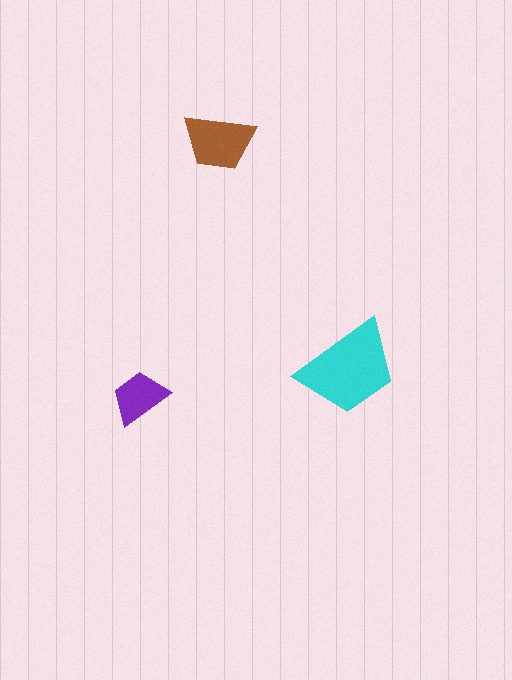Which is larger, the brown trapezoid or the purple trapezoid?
The brown one.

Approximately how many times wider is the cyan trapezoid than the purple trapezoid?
About 1.5 times wider.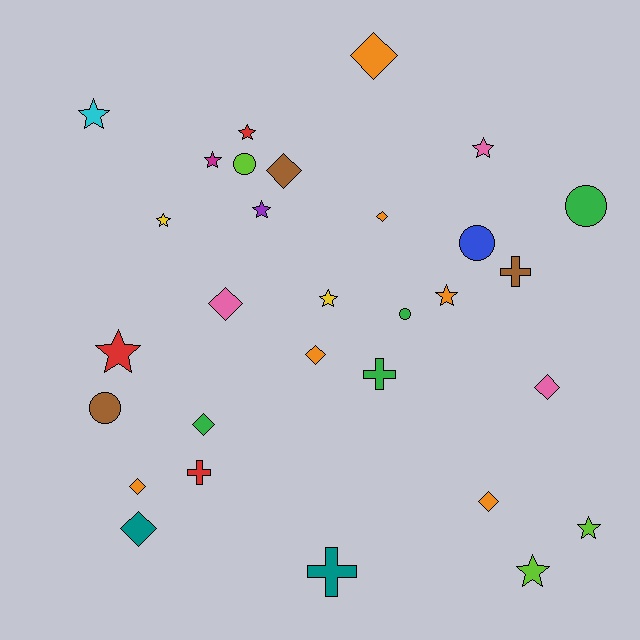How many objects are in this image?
There are 30 objects.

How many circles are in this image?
There are 5 circles.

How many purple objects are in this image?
There is 1 purple object.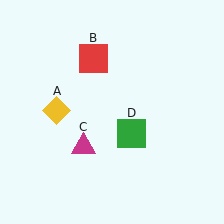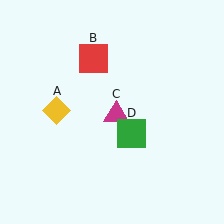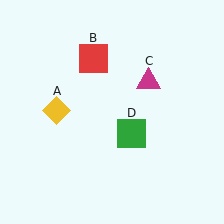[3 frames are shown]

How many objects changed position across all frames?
1 object changed position: magenta triangle (object C).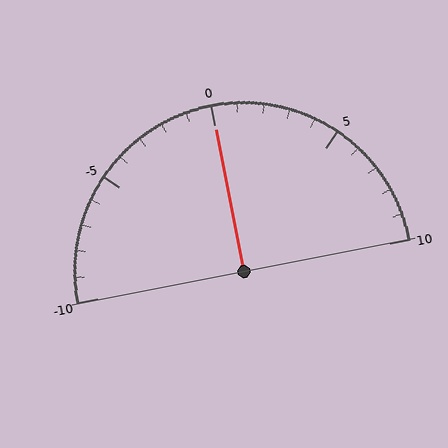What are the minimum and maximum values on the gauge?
The gauge ranges from -10 to 10.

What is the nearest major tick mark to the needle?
The nearest major tick mark is 0.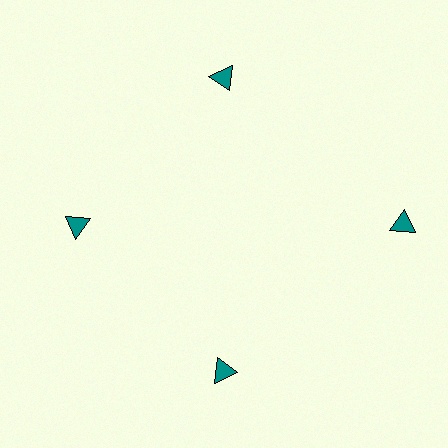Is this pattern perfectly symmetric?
No. The 4 teal triangles are arranged in a ring, but one element near the 3 o'clock position is pushed outward from the center, breaking the 4-fold rotational symmetry.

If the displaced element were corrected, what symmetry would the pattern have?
It would have 4-fold rotational symmetry — the pattern would map onto itself every 90 degrees.